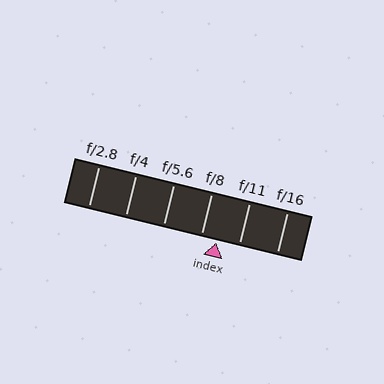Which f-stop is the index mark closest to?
The index mark is closest to f/8.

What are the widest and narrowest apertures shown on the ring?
The widest aperture shown is f/2.8 and the narrowest is f/16.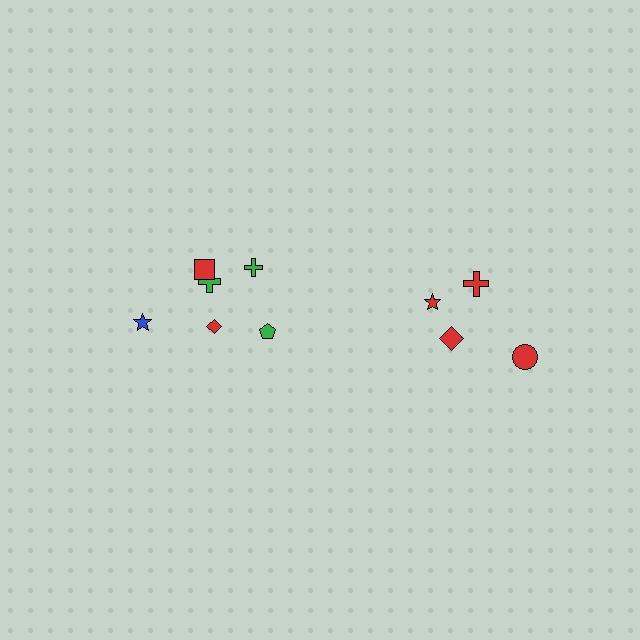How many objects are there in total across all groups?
There are 10 objects.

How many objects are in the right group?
There are 4 objects.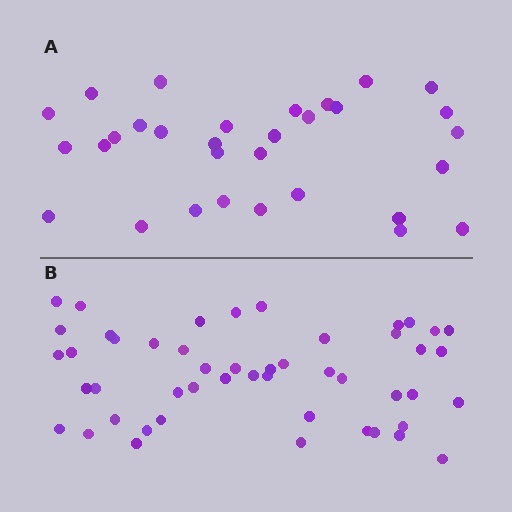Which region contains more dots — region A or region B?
Region B (the bottom region) has more dots.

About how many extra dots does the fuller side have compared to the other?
Region B has approximately 20 more dots than region A.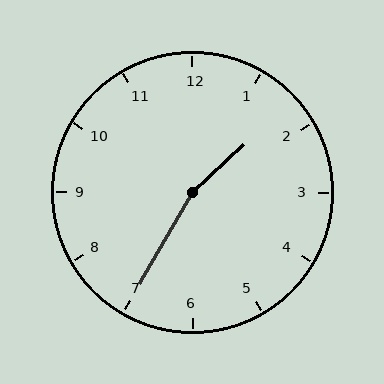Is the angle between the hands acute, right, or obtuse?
It is obtuse.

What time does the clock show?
1:35.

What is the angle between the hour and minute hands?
Approximately 162 degrees.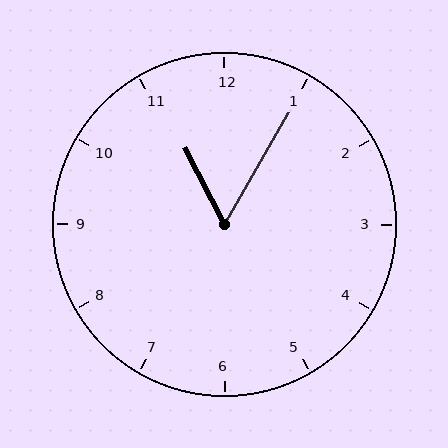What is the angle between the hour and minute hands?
Approximately 58 degrees.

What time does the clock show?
11:05.